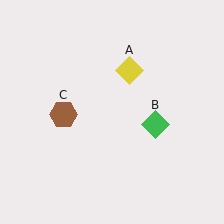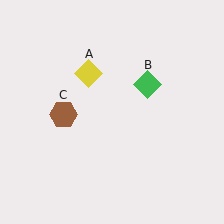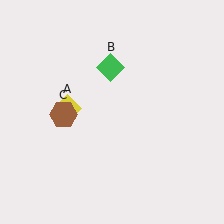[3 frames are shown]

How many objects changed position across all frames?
2 objects changed position: yellow diamond (object A), green diamond (object B).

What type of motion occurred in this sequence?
The yellow diamond (object A), green diamond (object B) rotated counterclockwise around the center of the scene.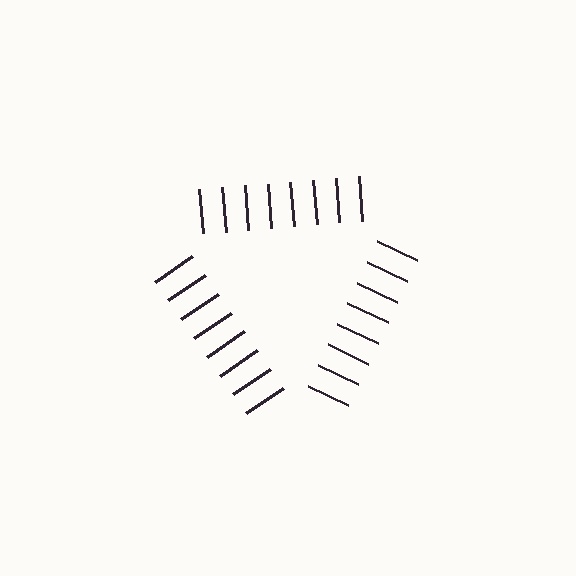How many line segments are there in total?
24 — 8 along each of the 3 edges.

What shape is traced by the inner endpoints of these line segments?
An illusory triangle — the line segments terminate on its edges but no continuous stroke is drawn.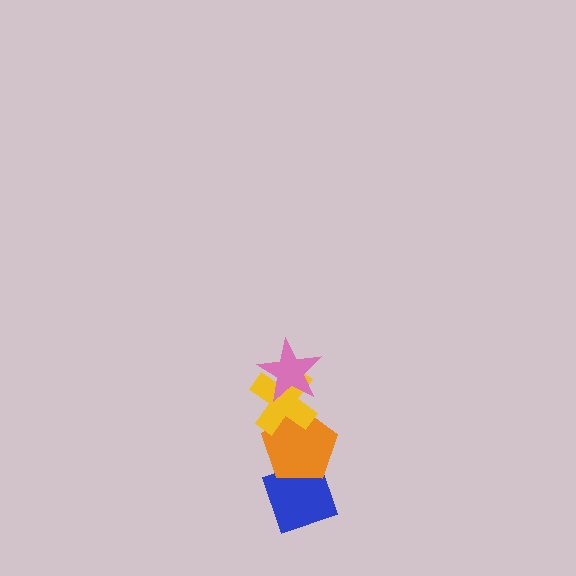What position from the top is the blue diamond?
The blue diamond is 4th from the top.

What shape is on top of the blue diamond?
The orange pentagon is on top of the blue diamond.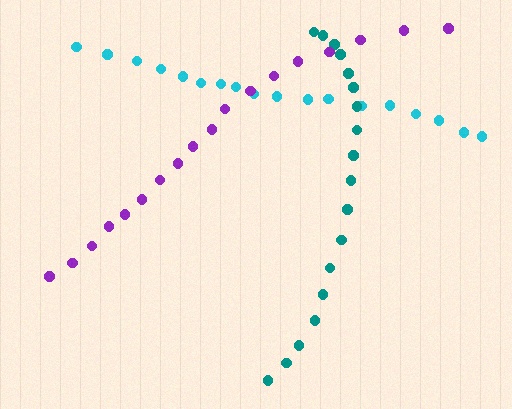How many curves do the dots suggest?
There are 3 distinct paths.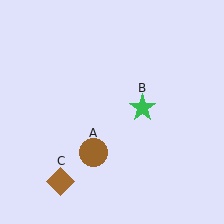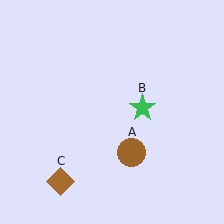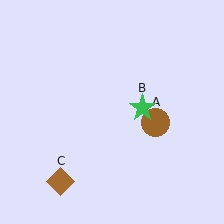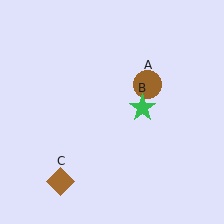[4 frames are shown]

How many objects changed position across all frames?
1 object changed position: brown circle (object A).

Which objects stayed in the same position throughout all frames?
Green star (object B) and brown diamond (object C) remained stationary.